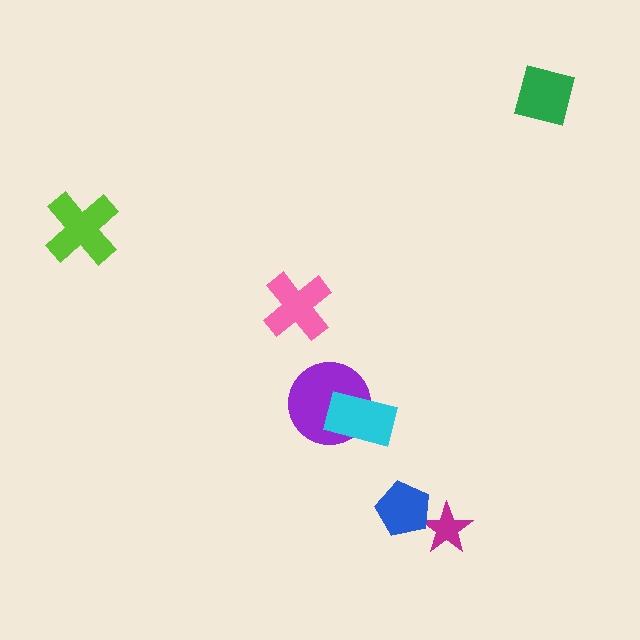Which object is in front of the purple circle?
The cyan rectangle is in front of the purple circle.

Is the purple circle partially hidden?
Yes, it is partially covered by another shape.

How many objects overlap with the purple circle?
1 object overlaps with the purple circle.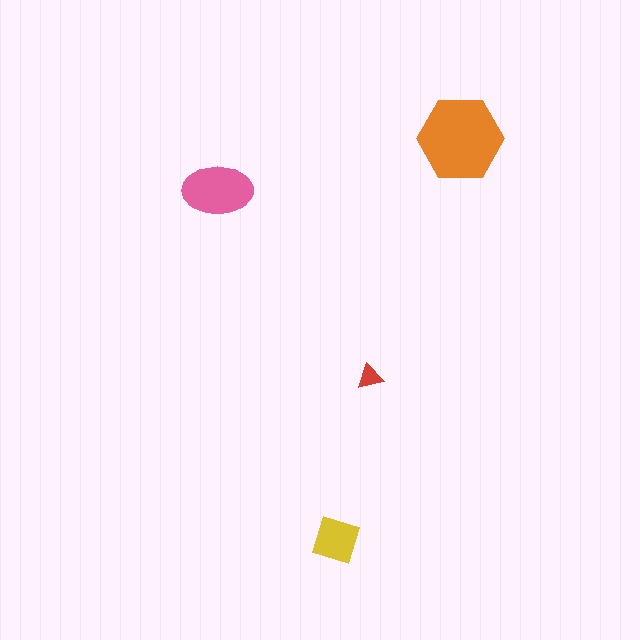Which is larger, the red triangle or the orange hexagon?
The orange hexagon.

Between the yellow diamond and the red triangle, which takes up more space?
The yellow diamond.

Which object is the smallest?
The red triangle.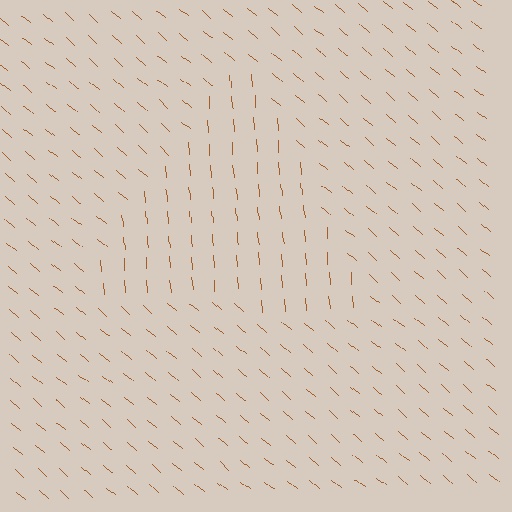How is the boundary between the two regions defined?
The boundary is defined purely by a change in line orientation (approximately 45 degrees difference). All lines are the same color and thickness.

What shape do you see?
I see a triangle.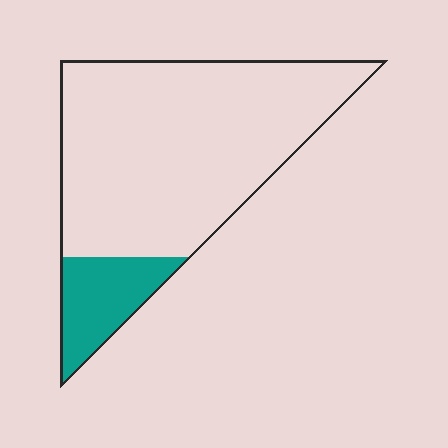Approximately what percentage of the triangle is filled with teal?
Approximately 15%.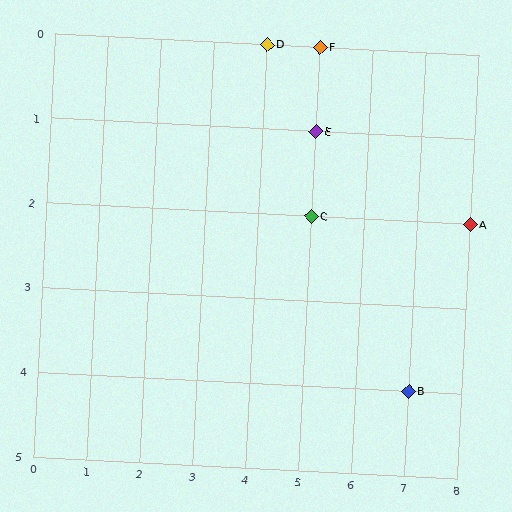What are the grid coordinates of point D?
Point D is at grid coordinates (4, 0).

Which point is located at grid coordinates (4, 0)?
Point D is at (4, 0).